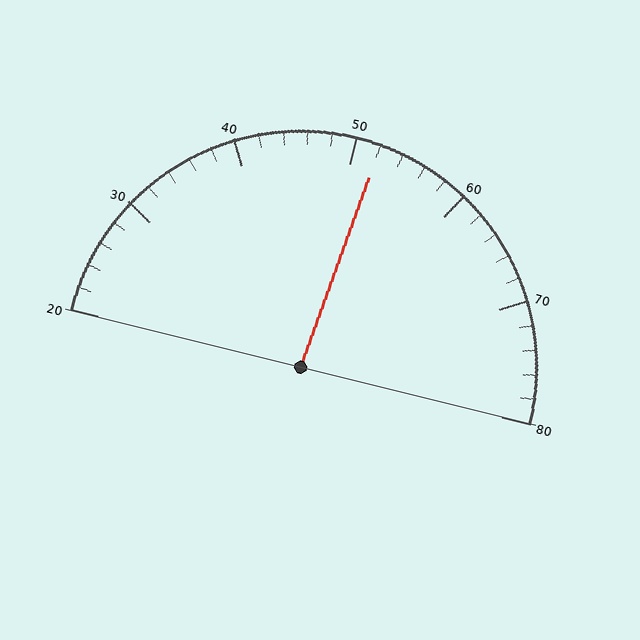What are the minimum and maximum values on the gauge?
The gauge ranges from 20 to 80.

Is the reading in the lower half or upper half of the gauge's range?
The reading is in the upper half of the range (20 to 80).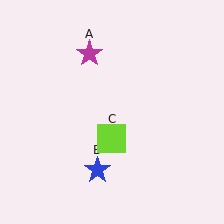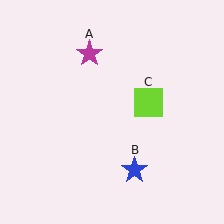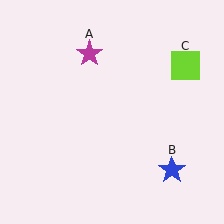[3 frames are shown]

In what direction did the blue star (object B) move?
The blue star (object B) moved right.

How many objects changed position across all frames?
2 objects changed position: blue star (object B), lime square (object C).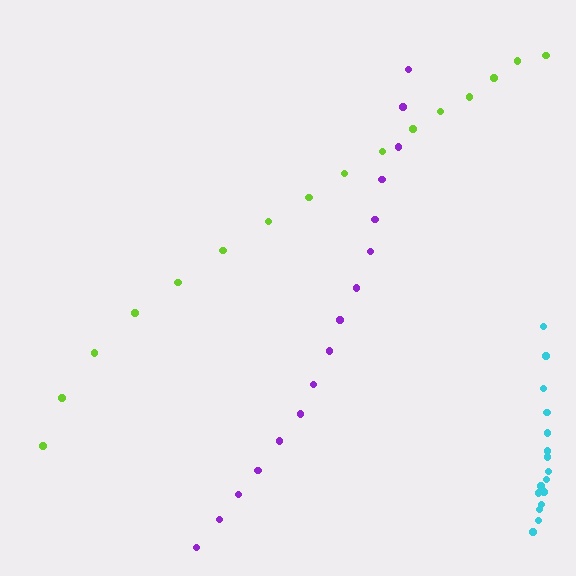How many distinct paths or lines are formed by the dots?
There are 3 distinct paths.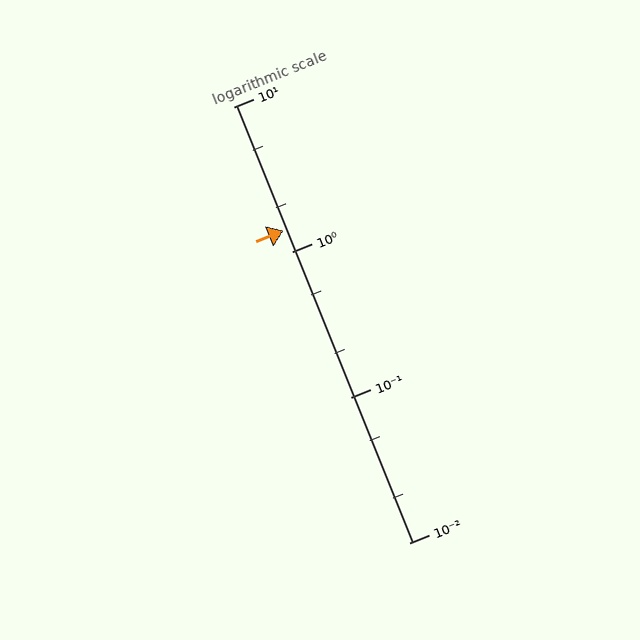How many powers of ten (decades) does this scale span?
The scale spans 3 decades, from 0.01 to 10.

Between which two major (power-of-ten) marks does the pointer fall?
The pointer is between 1 and 10.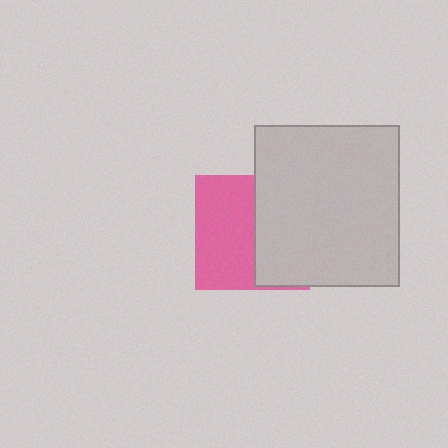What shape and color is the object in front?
The object in front is a light gray rectangle.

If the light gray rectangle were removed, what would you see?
You would see the complete pink square.